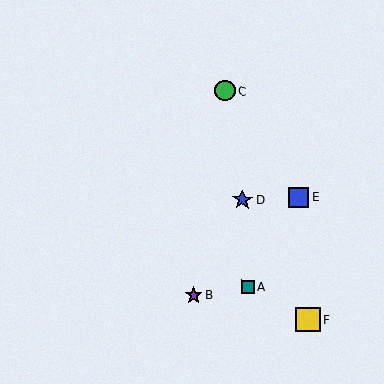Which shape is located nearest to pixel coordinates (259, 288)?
The teal square (labeled A) at (248, 286) is nearest to that location.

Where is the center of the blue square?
The center of the blue square is at (298, 197).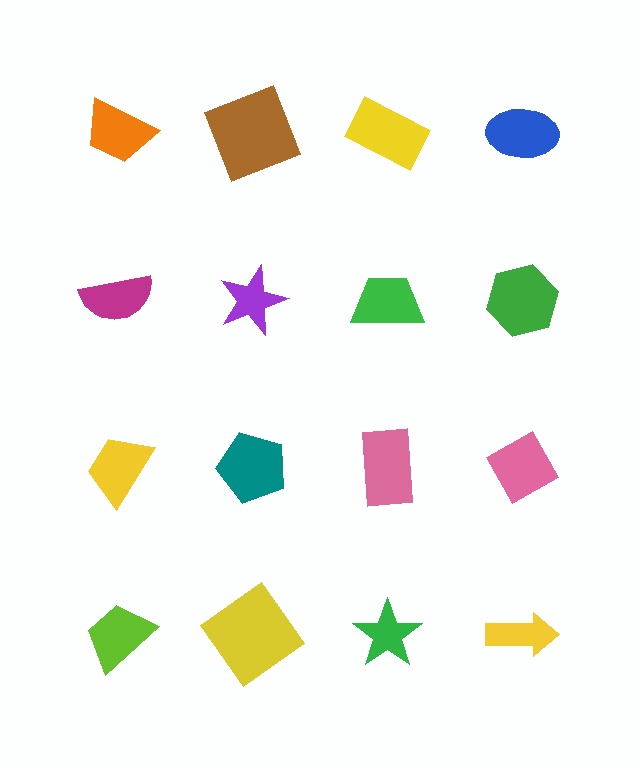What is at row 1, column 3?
A yellow rectangle.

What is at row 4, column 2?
A yellow diamond.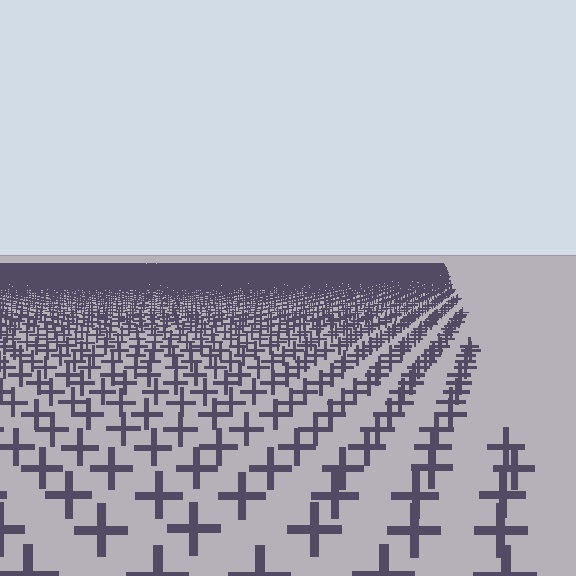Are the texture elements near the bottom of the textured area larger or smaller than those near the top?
Larger. Near the bottom, elements are closer to the viewer and appear at a bigger on-screen size.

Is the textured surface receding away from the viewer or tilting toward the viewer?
The surface is receding away from the viewer. Texture elements get smaller and denser toward the top.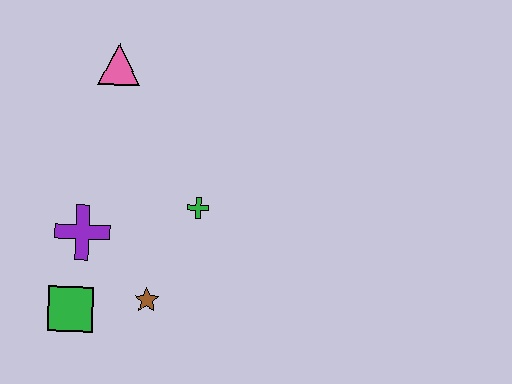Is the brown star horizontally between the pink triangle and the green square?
No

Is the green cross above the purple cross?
Yes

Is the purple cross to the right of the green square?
Yes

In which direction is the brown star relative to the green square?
The brown star is to the right of the green square.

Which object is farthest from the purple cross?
The pink triangle is farthest from the purple cross.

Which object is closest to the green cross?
The brown star is closest to the green cross.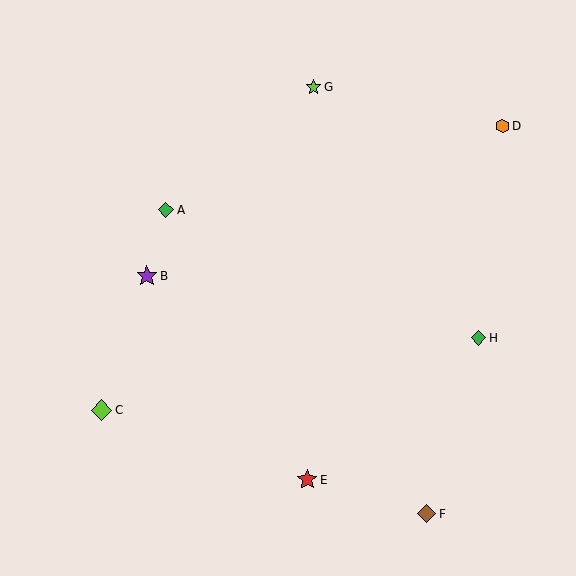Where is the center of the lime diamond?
The center of the lime diamond is at (102, 410).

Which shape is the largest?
The lime diamond (labeled C) is the largest.